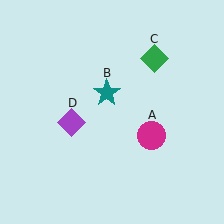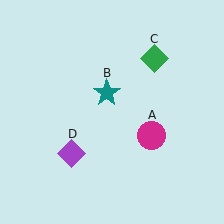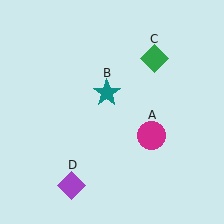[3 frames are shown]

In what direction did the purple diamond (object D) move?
The purple diamond (object D) moved down.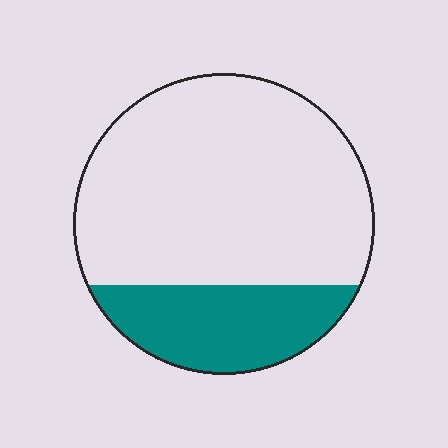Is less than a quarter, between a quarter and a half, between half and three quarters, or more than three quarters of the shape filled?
Less than a quarter.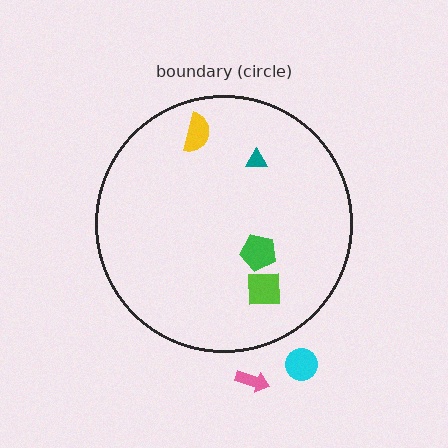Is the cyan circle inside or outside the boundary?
Outside.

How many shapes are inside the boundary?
4 inside, 2 outside.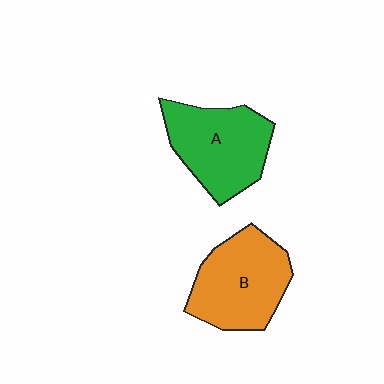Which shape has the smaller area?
Shape A (green).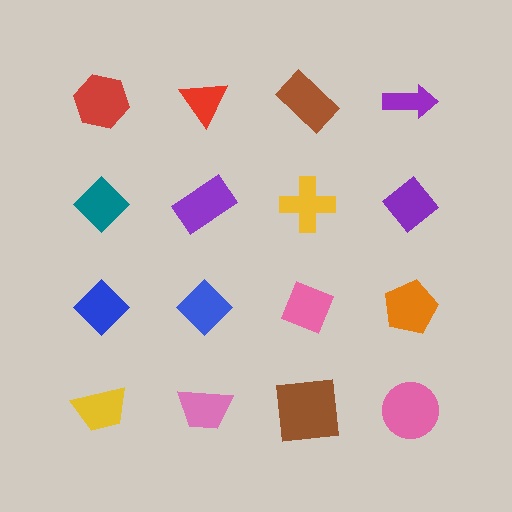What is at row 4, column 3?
A brown square.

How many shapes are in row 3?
4 shapes.